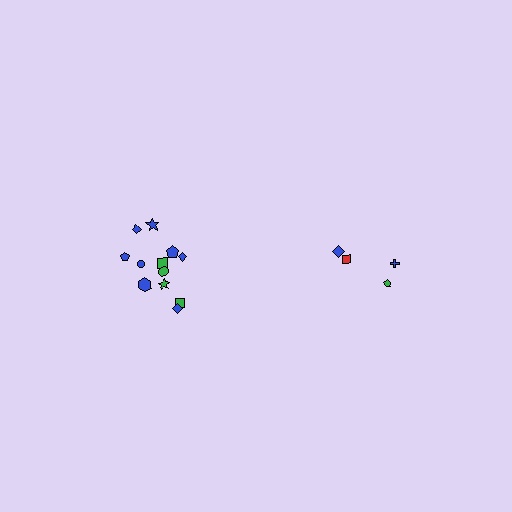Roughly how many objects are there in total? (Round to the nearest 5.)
Roughly 15 objects in total.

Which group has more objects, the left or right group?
The left group.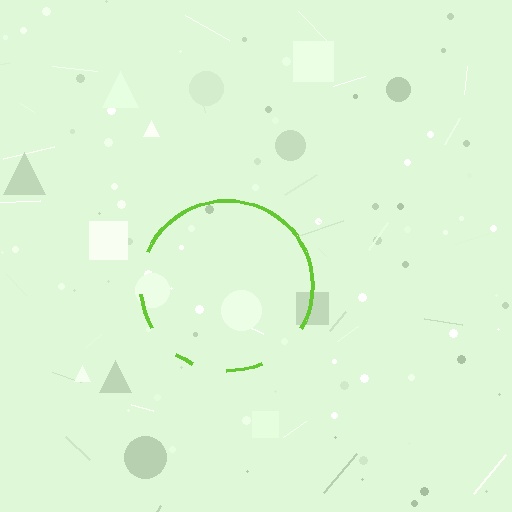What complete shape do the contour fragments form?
The contour fragments form a circle.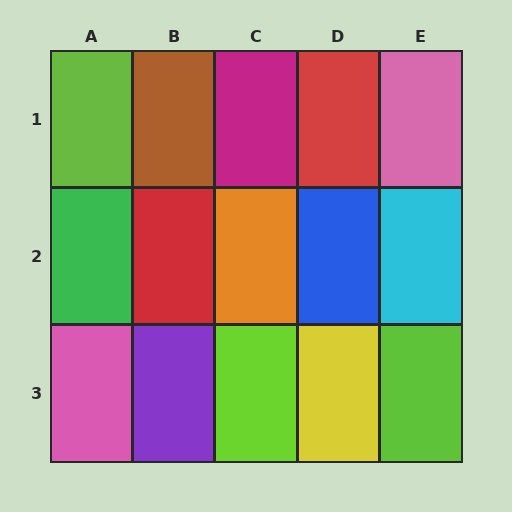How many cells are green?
1 cell is green.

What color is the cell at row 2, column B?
Red.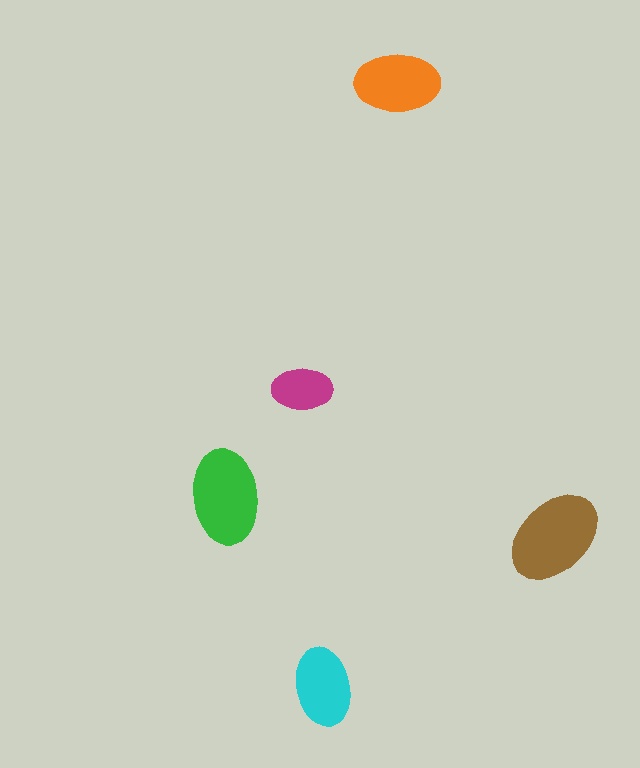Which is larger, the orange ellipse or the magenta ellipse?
The orange one.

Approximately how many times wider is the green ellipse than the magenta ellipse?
About 1.5 times wider.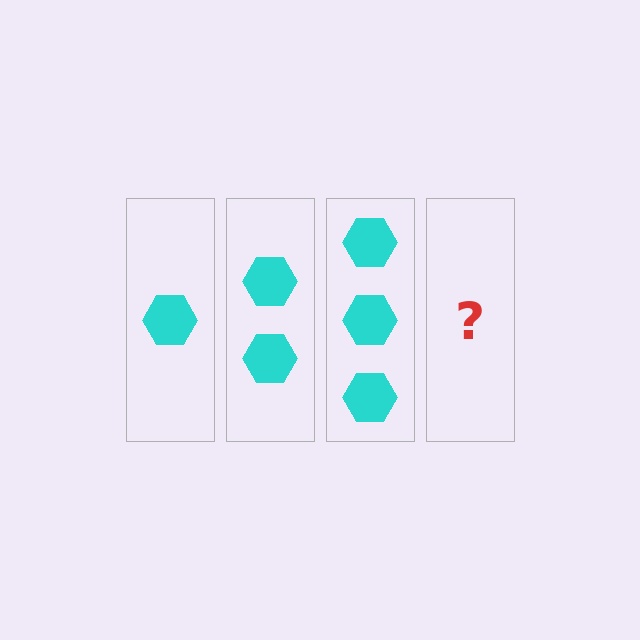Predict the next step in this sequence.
The next step is 4 hexagons.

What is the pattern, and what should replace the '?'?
The pattern is that each step adds one more hexagon. The '?' should be 4 hexagons.